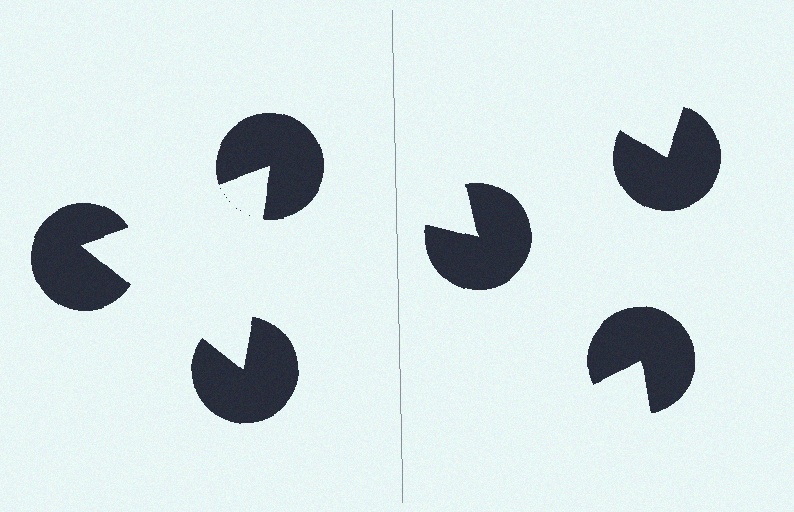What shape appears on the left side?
An illusory triangle.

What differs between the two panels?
The pac-man discs are positioned identically on both sides; only the wedge orientations differ. On the left they align to a triangle; on the right they are misaligned.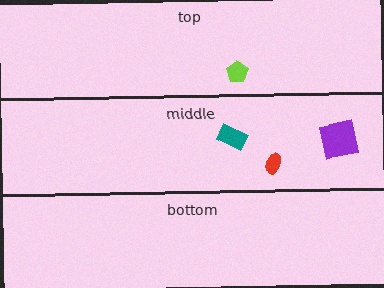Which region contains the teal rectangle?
The middle region.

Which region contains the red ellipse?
The middle region.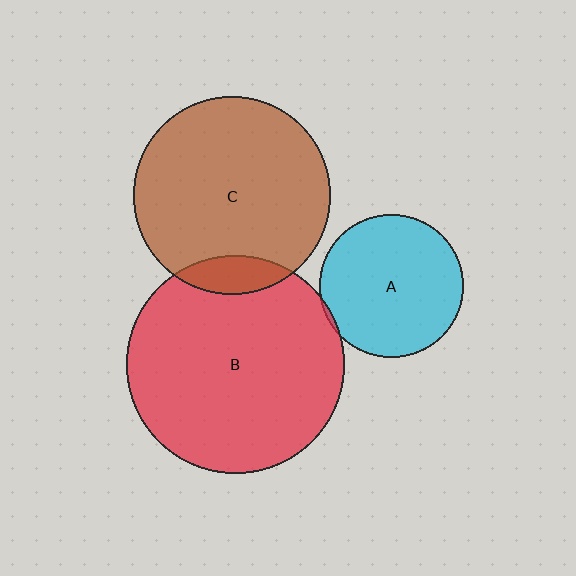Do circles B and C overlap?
Yes.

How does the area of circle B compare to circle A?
Approximately 2.3 times.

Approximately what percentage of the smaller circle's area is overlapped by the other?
Approximately 10%.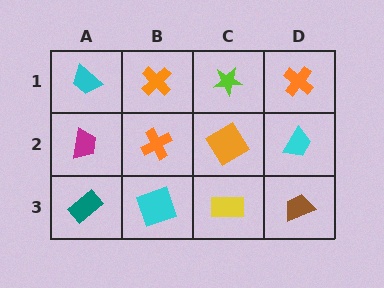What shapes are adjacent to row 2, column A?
A cyan trapezoid (row 1, column A), a teal rectangle (row 3, column A), an orange cross (row 2, column B).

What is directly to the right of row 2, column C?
A cyan trapezoid.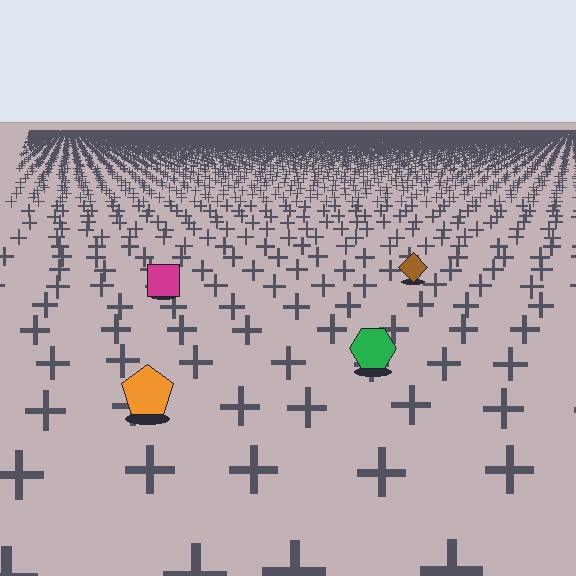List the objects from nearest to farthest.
From nearest to farthest: the orange pentagon, the green hexagon, the magenta square, the brown diamond.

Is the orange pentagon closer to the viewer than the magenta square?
Yes. The orange pentagon is closer — you can tell from the texture gradient: the ground texture is coarser near it.